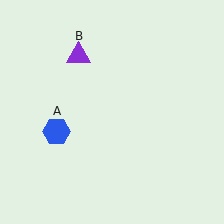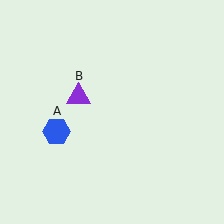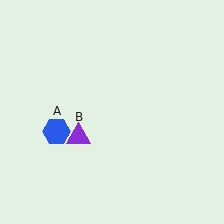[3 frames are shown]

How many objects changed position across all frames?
1 object changed position: purple triangle (object B).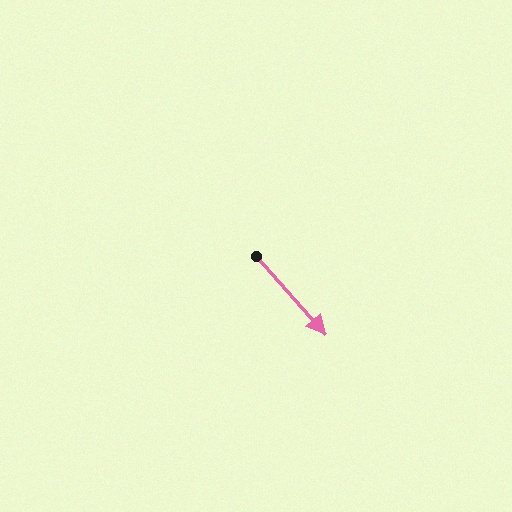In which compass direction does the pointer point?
Southeast.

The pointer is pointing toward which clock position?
Roughly 5 o'clock.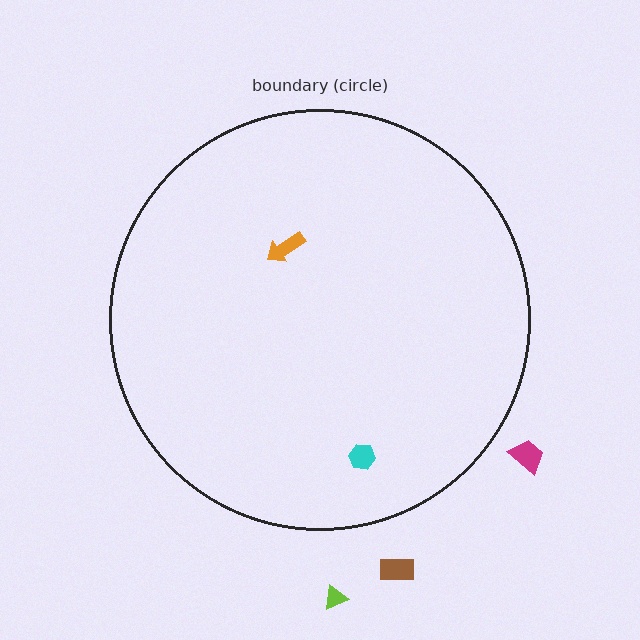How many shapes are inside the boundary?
2 inside, 3 outside.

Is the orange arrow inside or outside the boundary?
Inside.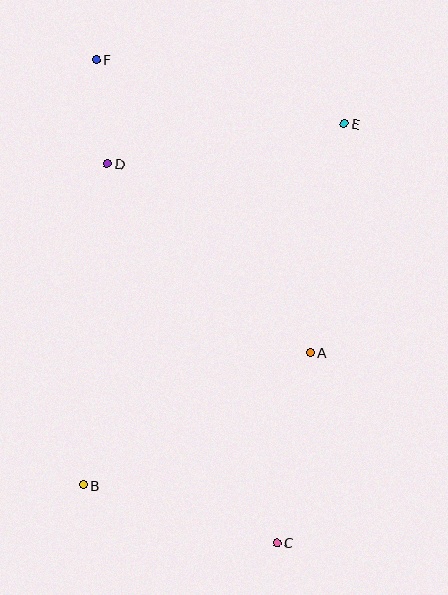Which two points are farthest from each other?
Points C and F are farthest from each other.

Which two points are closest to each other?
Points D and F are closest to each other.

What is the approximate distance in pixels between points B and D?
The distance between B and D is approximately 322 pixels.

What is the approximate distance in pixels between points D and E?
The distance between D and E is approximately 241 pixels.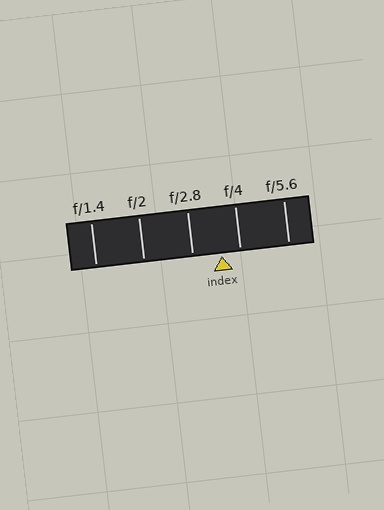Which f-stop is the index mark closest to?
The index mark is closest to f/4.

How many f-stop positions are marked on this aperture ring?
There are 5 f-stop positions marked.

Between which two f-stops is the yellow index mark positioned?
The index mark is between f/2.8 and f/4.